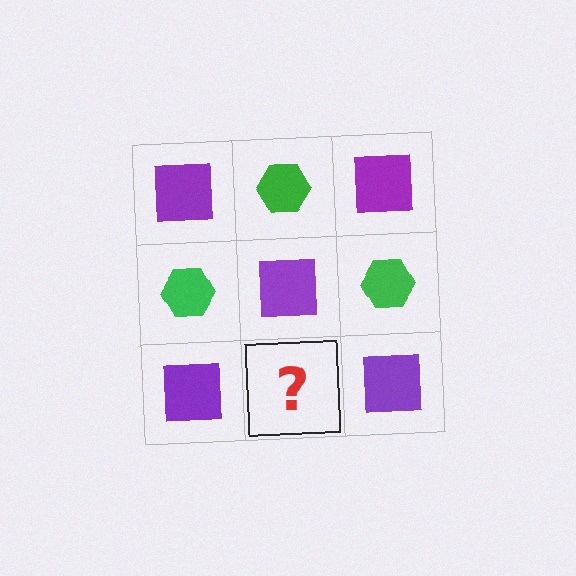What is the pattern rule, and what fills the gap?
The rule is that it alternates purple square and green hexagon in a checkerboard pattern. The gap should be filled with a green hexagon.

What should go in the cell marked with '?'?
The missing cell should contain a green hexagon.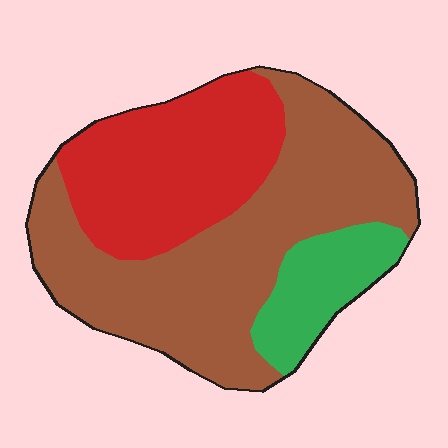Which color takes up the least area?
Green, at roughly 15%.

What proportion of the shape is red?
Red covers about 35% of the shape.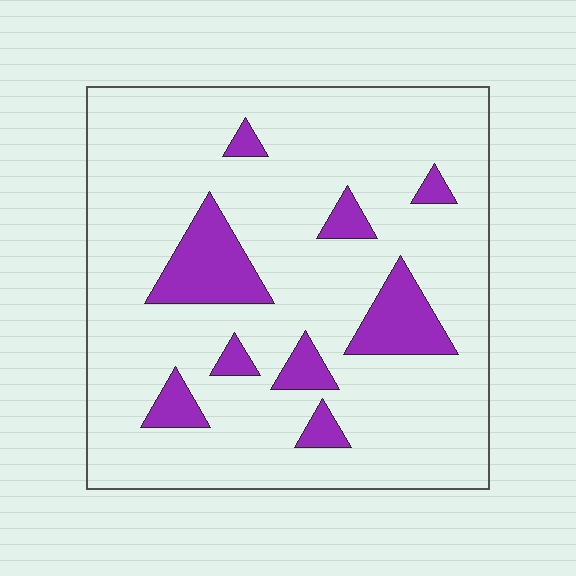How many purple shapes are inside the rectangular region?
9.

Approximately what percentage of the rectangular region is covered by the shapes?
Approximately 15%.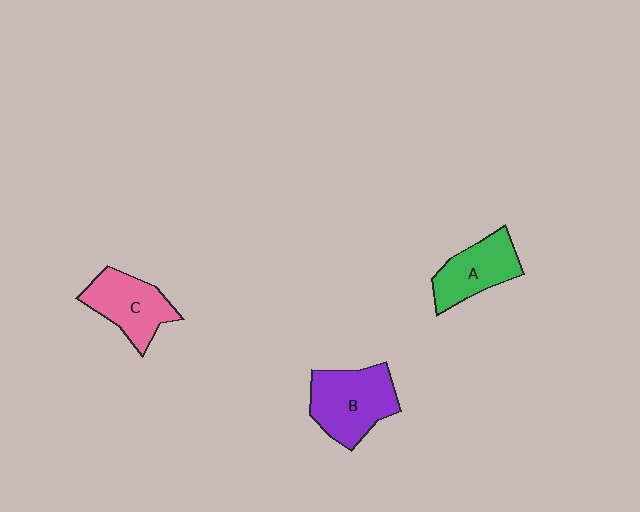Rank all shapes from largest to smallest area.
From largest to smallest: B (purple), C (pink), A (green).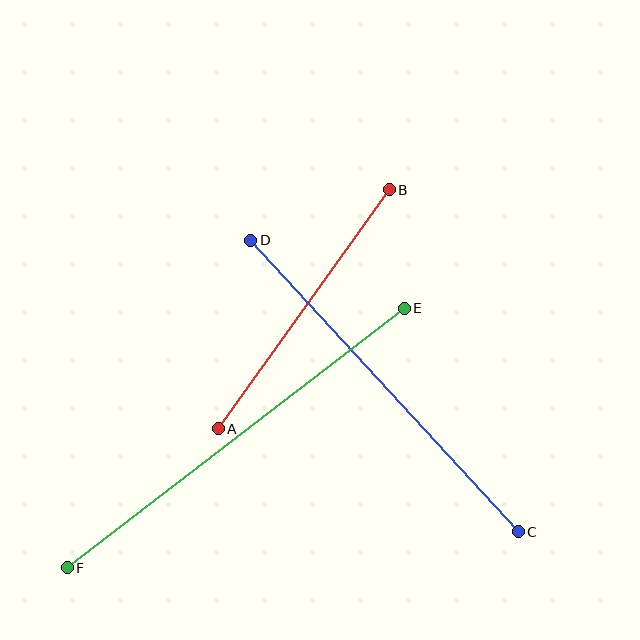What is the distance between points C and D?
The distance is approximately 396 pixels.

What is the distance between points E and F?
The distance is approximately 425 pixels.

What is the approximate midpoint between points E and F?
The midpoint is at approximately (236, 438) pixels.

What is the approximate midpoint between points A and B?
The midpoint is at approximately (304, 309) pixels.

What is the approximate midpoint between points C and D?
The midpoint is at approximately (385, 386) pixels.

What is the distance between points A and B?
The distance is approximately 294 pixels.